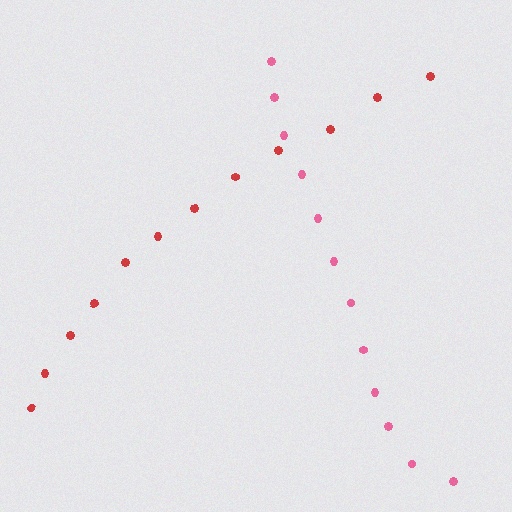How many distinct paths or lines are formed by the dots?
There are 2 distinct paths.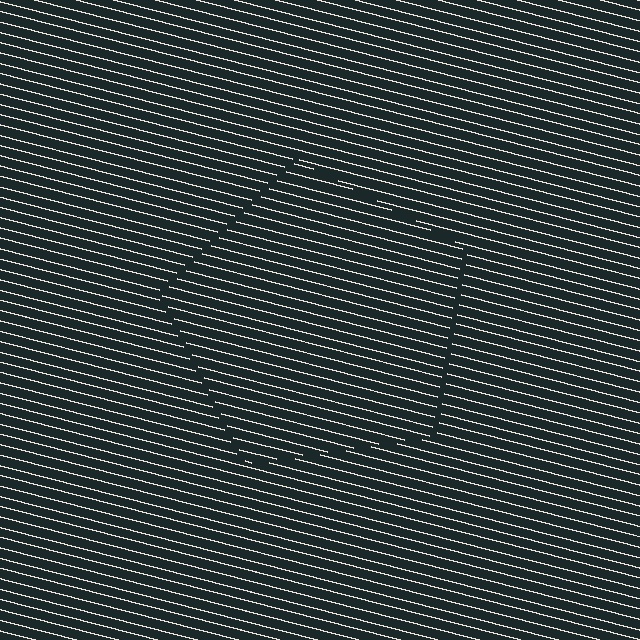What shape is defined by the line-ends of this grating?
An illusory pentagon. The interior of the shape contains the same grating, shifted by half a period — the contour is defined by the phase discontinuity where line-ends from the inner and outer gratings abut.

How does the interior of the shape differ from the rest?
The interior of the shape contains the same grating, shifted by half a period — the contour is defined by the phase discontinuity where line-ends from the inner and outer gratings abut.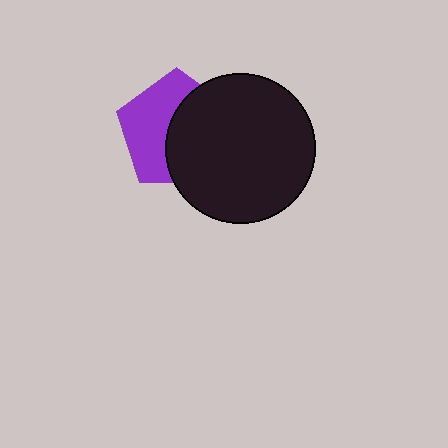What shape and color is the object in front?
The object in front is a black circle.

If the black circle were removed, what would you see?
You would see the complete purple pentagon.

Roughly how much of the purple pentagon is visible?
About half of it is visible (roughly 48%).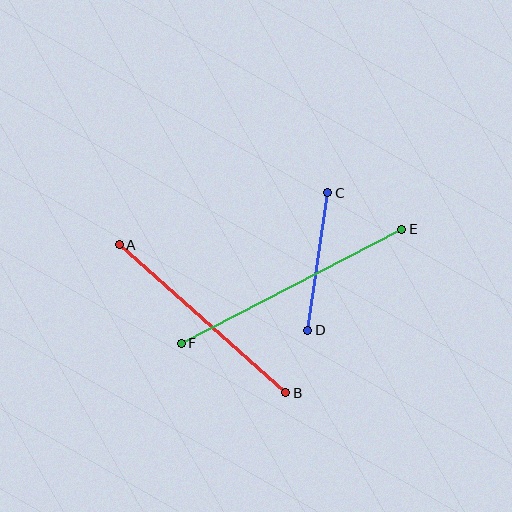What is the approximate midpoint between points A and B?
The midpoint is at approximately (202, 319) pixels.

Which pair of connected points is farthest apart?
Points E and F are farthest apart.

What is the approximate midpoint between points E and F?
The midpoint is at approximately (292, 286) pixels.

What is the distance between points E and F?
The distance is approximately 248 pixels.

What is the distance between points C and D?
The distance is approximately 139 pixels.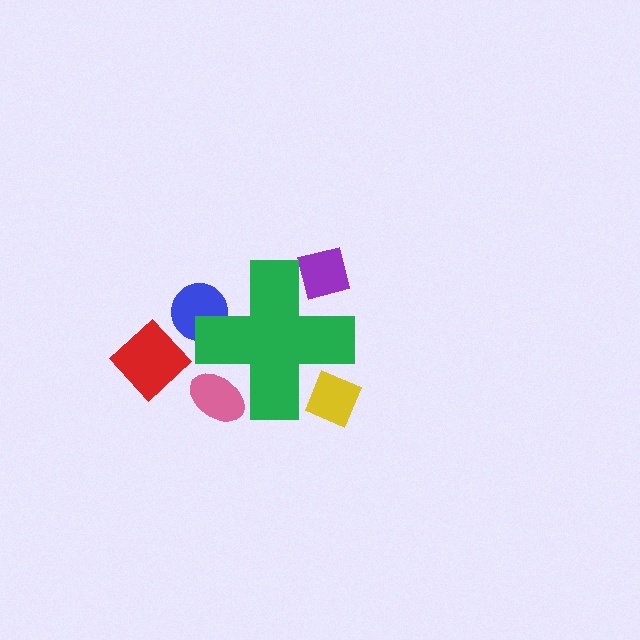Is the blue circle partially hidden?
Yes, the blue circle is partially hidden behind the green cross.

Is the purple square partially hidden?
Yes, the purple square is partially hidden behind the green cross.